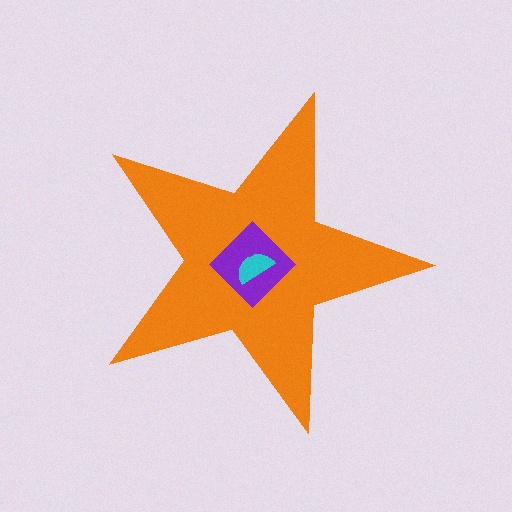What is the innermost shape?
The cyan semicircle.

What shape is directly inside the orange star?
The purple diamond.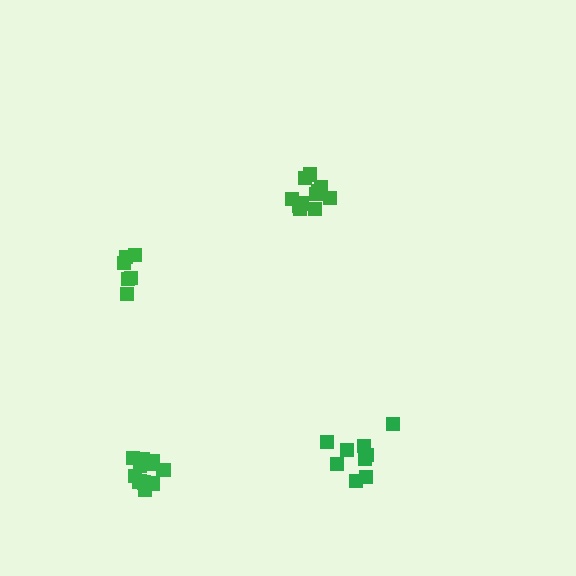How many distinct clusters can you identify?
There are 4 distinct clusters.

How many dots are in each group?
Group 1: 11 dots, Group 2: 6 dots, Group 3: 9 dots, Group 4: 11 dots (37 total).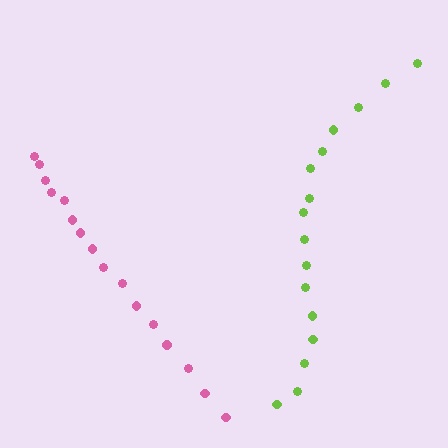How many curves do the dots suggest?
There are 2 distinct paths.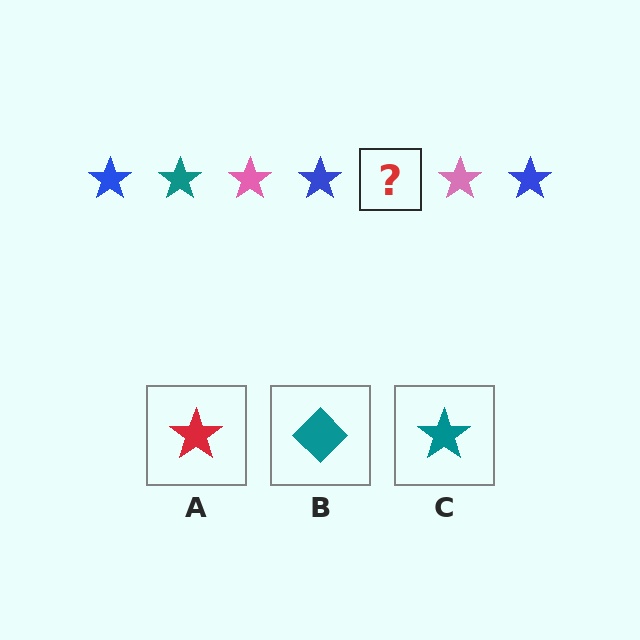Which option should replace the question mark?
Option C.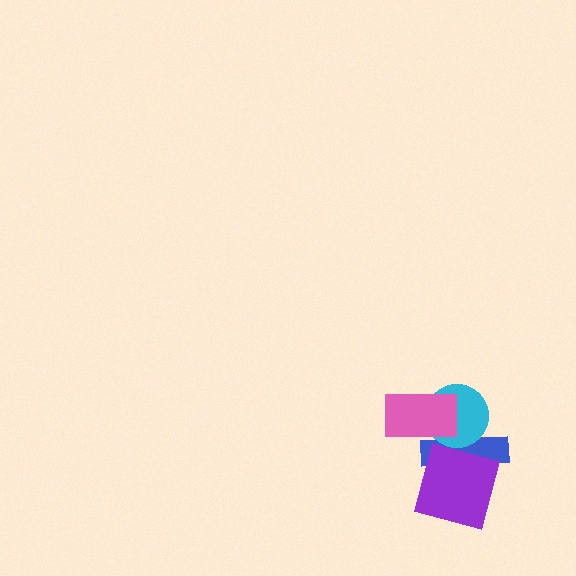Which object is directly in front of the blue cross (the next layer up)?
The cyan circle is directly in front of the blue cross.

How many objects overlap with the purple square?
2 objects overlap with the purple square.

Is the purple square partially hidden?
No, no other shape covers it.